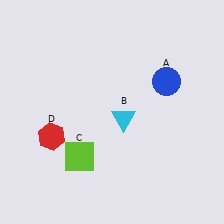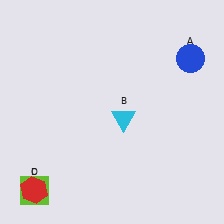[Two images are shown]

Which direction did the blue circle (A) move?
The blue circle (A) moved right.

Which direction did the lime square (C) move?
The lime square (C) moved left.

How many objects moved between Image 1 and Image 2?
3 objects moved between the two images.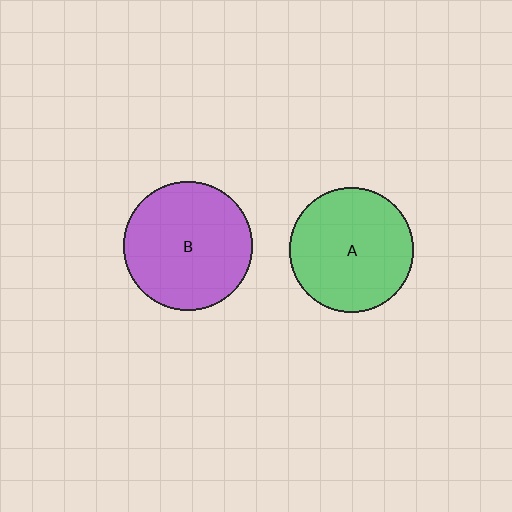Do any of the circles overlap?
No, none of the circles overlap.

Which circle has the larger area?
Circle B (purple).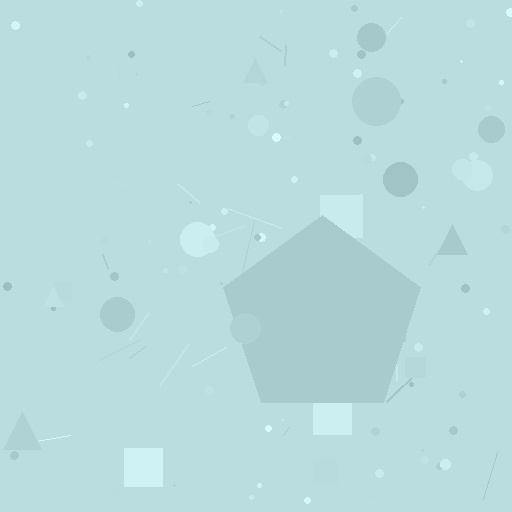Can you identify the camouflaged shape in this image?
The camouflaged shape is a pentagon.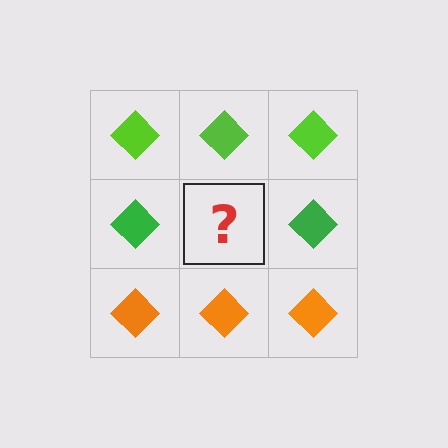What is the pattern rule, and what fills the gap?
The rule is that each row has a consistent color. The gap should be filled with a green diamond.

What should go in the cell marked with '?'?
The missing cell should contain a green diamond.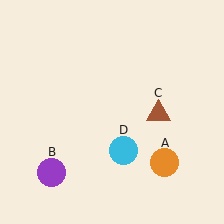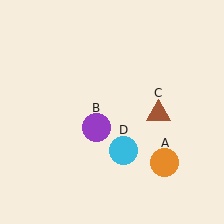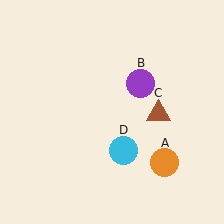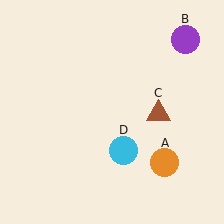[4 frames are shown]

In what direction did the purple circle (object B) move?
The purple circle (object B) moved up and to the right.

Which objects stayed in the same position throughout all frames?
Orange circle (object A) and brown triangle (object C) and cyan circle (object D) remained stationary.